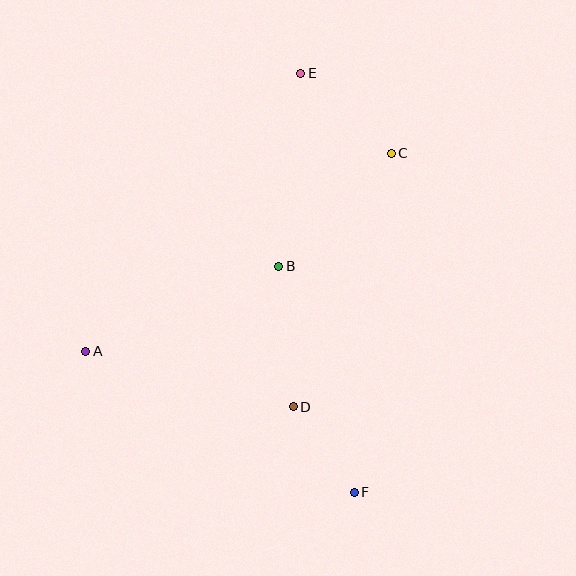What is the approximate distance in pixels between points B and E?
The distance between B and E is approximately 194 pixels.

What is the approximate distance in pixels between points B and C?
The distance between B and C is approximately 160 pixels.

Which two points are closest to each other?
Points D and F are closest to each other.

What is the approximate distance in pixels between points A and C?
The distance between A and C is approximately 364 pixels.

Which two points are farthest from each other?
Points E and F are farthest from each other.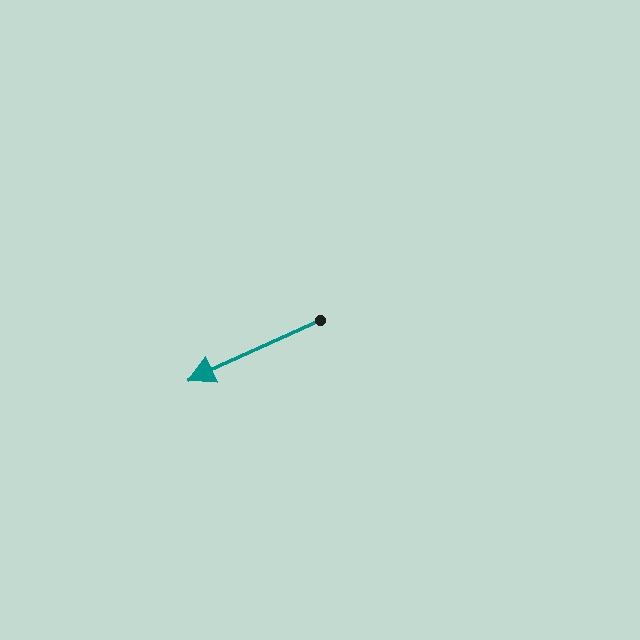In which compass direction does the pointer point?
Southwest.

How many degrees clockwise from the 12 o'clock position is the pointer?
Approximately 245 degrees.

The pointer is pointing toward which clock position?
Roughly 8 o'clock.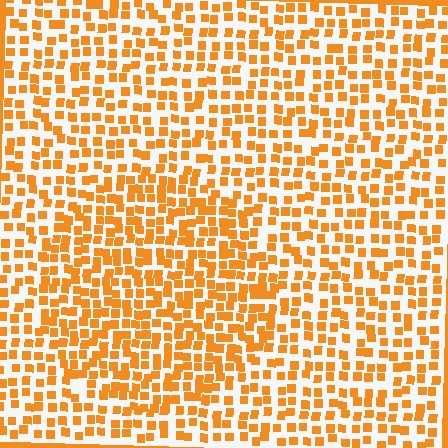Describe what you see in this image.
The image contains small orange elements arranged at two different densities. A circle-shaped region is visible where the elements are more densely packed than the surrounding area.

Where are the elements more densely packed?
The elements are more densely packed inside the circle boundary.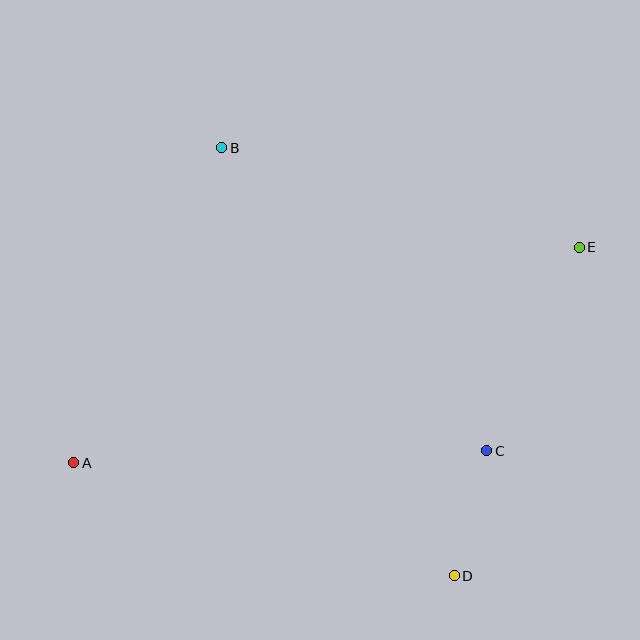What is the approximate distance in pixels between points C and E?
The distance between C and E is approximately 224 pixels.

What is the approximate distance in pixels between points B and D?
The distance between B and D is approximately 487 pixels.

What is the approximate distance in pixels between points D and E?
The distance between D and E is approximately 351 pixels.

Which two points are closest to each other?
Points C and D are closest to each other.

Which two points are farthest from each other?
Points A and E are farthest from each other.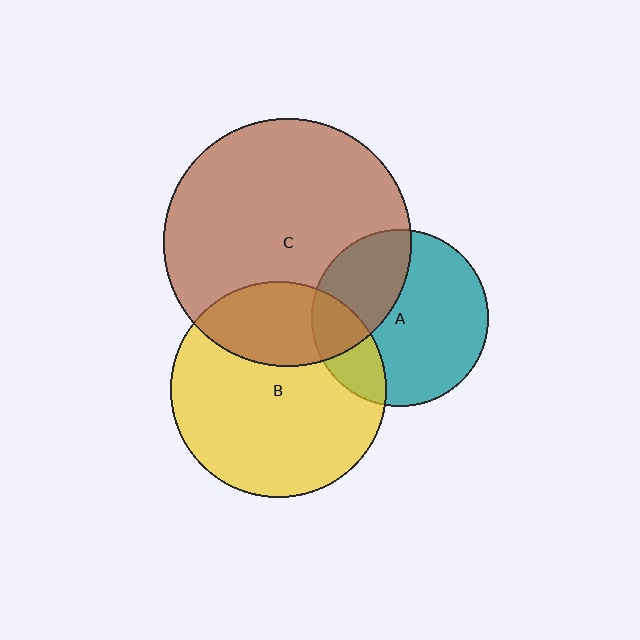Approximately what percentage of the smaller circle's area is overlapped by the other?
Approximately 35%.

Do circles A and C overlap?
Yes.